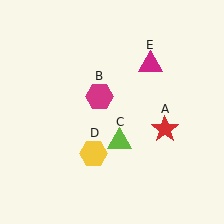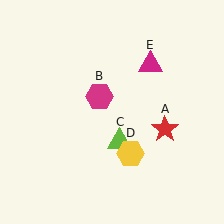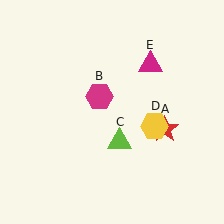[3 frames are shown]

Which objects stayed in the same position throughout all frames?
Red star (object A) and magenta hexagon (object B) and lime triangle (object C) and magenta triangle (object E) remained stationary.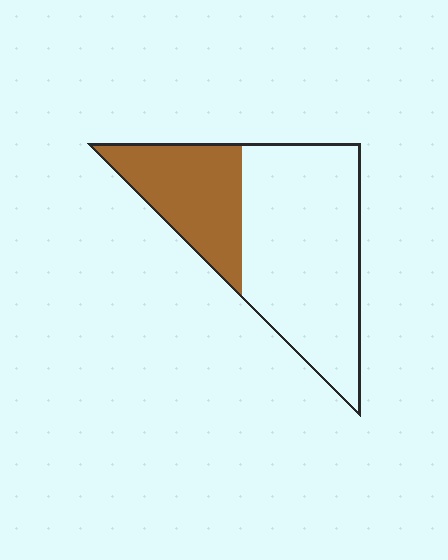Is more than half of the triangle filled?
No.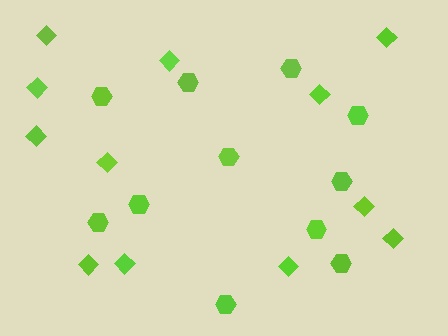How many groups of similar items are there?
There are 2 groups: one group of diamonds (12) and one group of hexagons (11).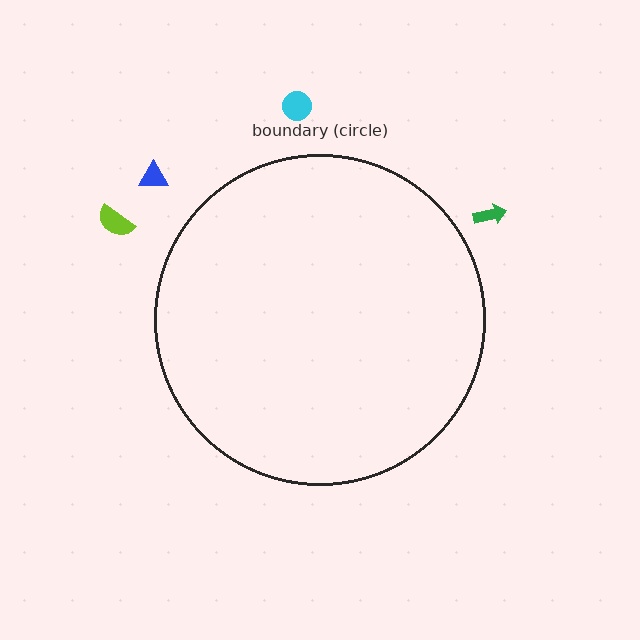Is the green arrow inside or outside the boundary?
Outside.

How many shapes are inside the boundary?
0 inside, 4 outside.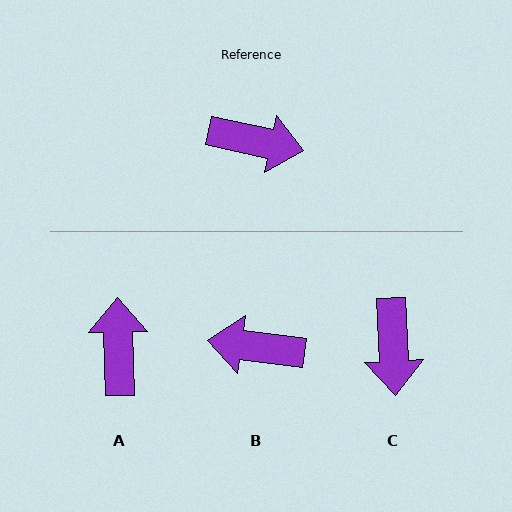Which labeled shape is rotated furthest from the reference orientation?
B, about 175 degrees away.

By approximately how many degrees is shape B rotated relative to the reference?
Approximately 175 degrees clockwise.